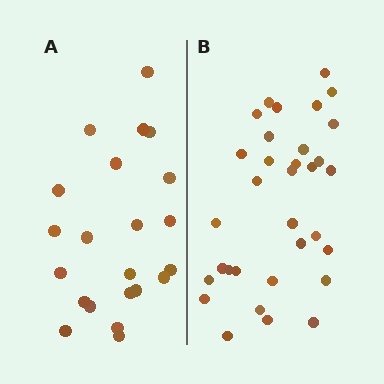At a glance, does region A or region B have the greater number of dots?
Region B (the right region) has more dots.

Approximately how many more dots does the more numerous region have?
Region B has roughly 12 or so more dots than region A.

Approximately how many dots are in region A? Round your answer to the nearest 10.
About 20 dots. (The exact count is 22, which rounds to 20.)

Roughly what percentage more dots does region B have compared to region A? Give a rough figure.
About 50% more.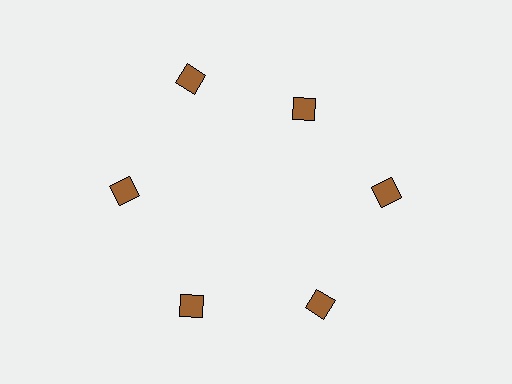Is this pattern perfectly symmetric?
No. The 6 brown diamonds are arranged in a ring, but one element near the 1 o'clock position is pulled inward toward the center, breaking the 6-fold rotational symmetry.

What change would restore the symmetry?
The symmetry would be restored by moving it outward, back onto the ring so that all 6 diamonds sit at equal angles and equal distance from the center.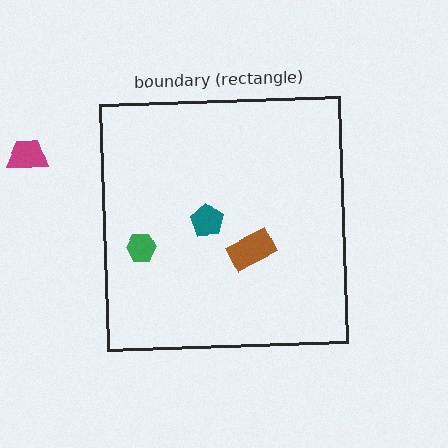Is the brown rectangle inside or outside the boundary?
Inside.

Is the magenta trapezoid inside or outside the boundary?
Outside.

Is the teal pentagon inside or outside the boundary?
Inside.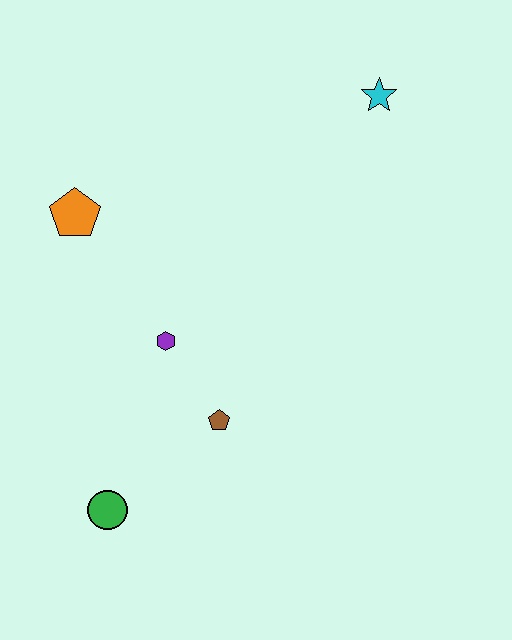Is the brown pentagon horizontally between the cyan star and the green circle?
Yes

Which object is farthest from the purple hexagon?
The cyan star is farthest from the purple hexagon.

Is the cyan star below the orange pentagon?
No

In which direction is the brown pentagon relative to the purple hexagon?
The brown pentagon is below the purple hexagon.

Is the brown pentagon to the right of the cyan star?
No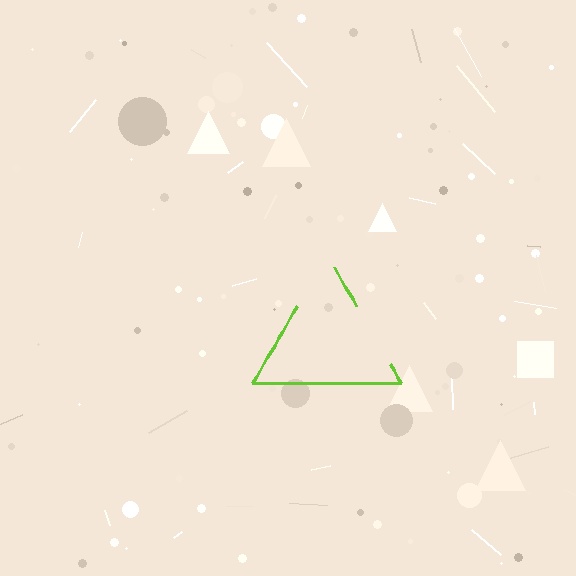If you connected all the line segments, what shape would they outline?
They would outline a triangle.